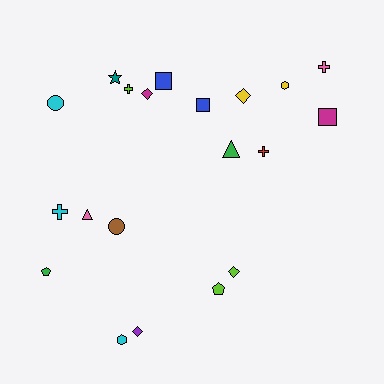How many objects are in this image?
There are 20 objects.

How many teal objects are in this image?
There is 1 teal object.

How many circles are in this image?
There are 2 circles.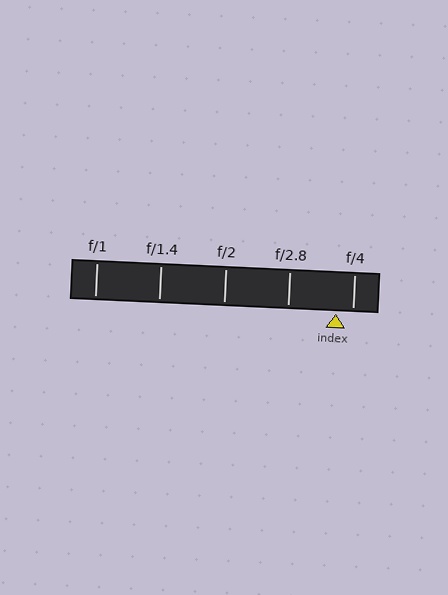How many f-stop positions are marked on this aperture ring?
There are 5 f-stop positions marked.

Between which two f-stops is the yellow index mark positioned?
The index mark is between f/2.8 and f/4.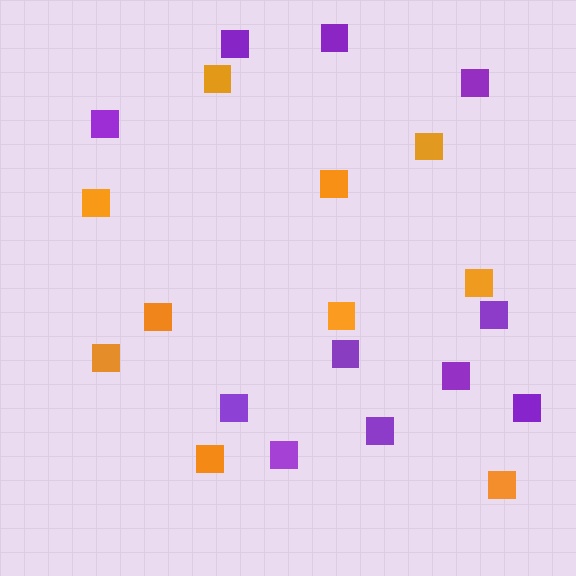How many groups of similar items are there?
There are 2 groups: one group of orange squares (10) and one group of purple squares (11).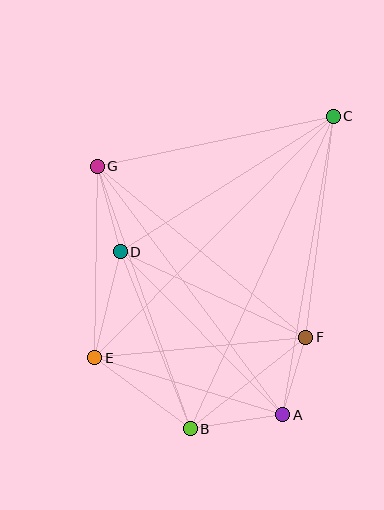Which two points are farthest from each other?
Points B and C are farthest from each other.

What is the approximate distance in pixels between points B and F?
The distance between B and F is approximately 148 pixels.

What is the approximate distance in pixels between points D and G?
The distance between D and G is approximately 88 pixels.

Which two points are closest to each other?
Points A and F are closest to each other.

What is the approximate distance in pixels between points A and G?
The distance between A and G is approximately 310 pixels.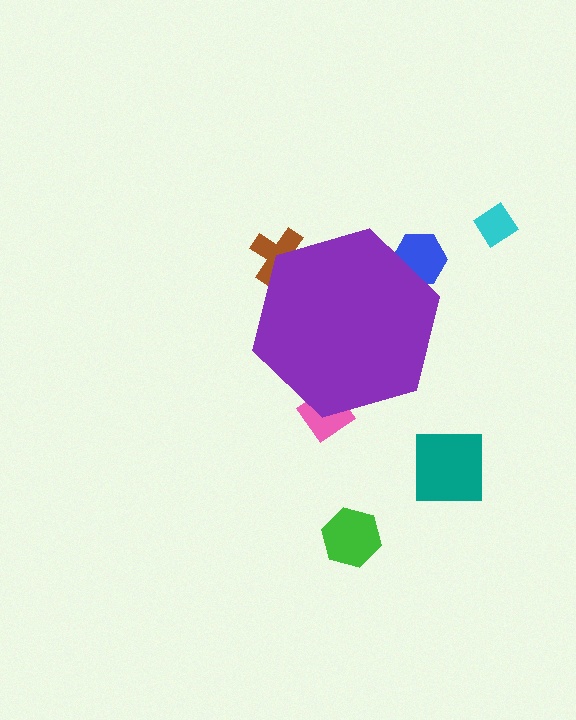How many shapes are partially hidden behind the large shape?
3 shapes are partially hidden.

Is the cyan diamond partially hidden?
No, the cyan diamond is fully visible.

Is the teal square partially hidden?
No, the teal square is fully visible.